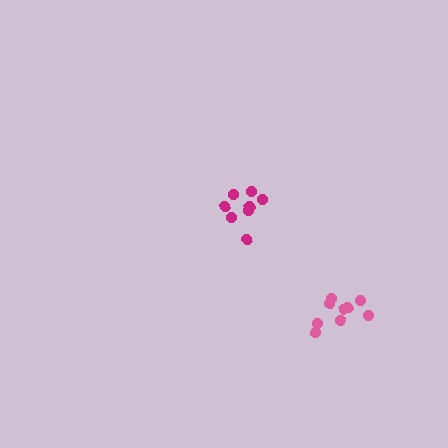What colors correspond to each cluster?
The clusters are colored: magenta, pink.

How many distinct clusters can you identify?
There are 2 distinct clusters.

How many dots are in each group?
Group 1: 9 dots, Group 2: 9 dots (18 total).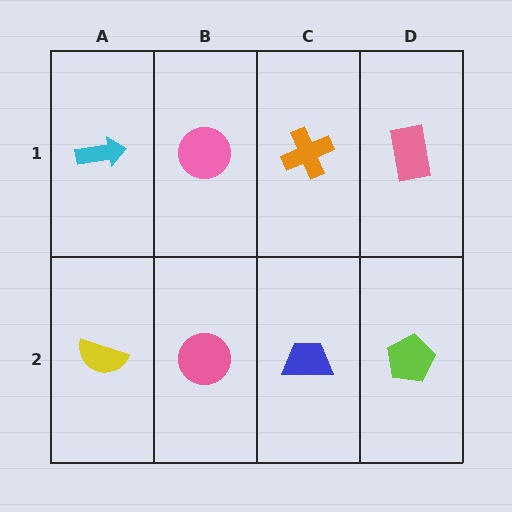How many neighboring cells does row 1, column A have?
2.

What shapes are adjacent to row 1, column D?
A lime pentagon (row 2, column D), an orange cross (row 1, column C).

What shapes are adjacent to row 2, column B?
A pink circle (row 1, column B), a yellow semicircle (row 2, column A), a blue trapezoid (row 2, column C).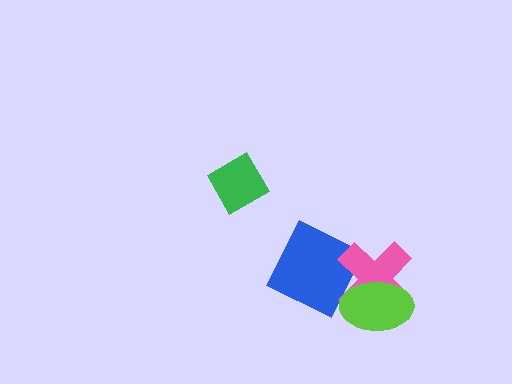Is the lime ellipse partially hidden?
No, no other shape covers it.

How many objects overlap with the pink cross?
2 objects overlap with the pink cross.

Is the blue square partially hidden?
Yes, it is partially covered by another shape.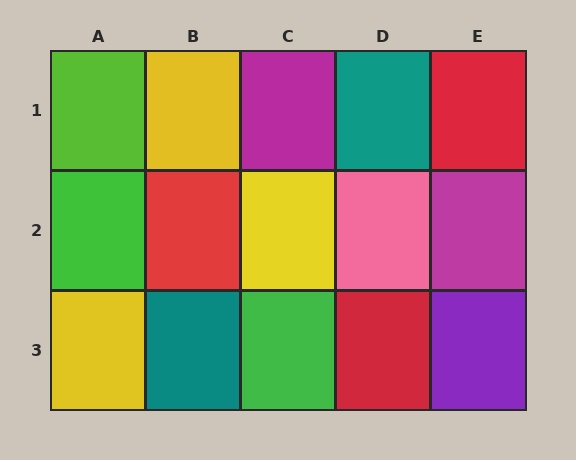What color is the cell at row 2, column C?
Yellow.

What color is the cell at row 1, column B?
Yellow.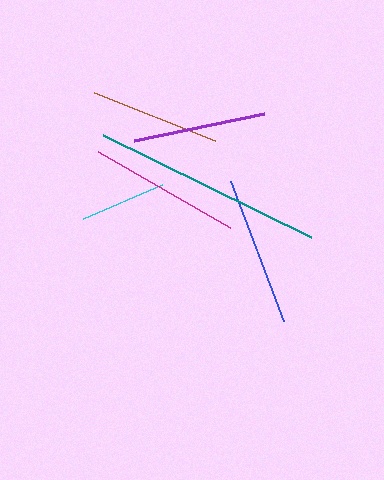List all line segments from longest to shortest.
From longest to shortest: teal, magenta, blue, purple, brown, cyan.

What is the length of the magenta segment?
The magenta segment is approximately 152 pixels long.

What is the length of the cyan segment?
The cyan segment is approximately 86 pixels long.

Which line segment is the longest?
The teal line is the longest at approximately 232 pixels.